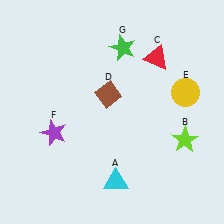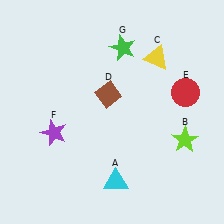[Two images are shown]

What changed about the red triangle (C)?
In Image 1, C is red. In Image 2, it changed to yellow.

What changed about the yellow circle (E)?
In Image 1, E is yellow. In Image 2, it changed to red.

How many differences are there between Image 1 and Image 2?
There are 2 differences between the two images.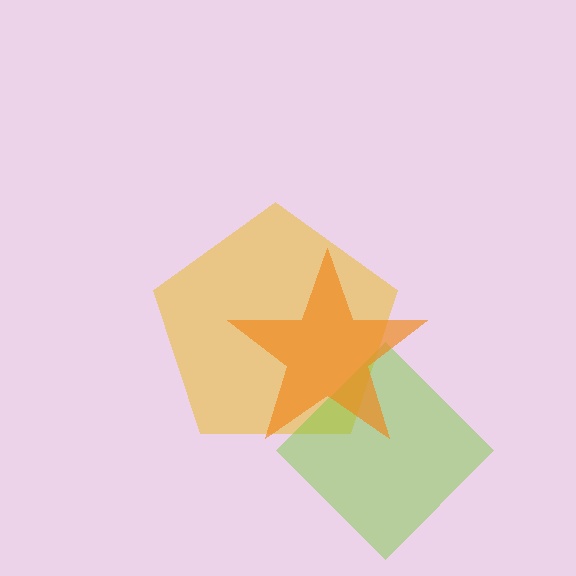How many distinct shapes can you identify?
There are 3 distinct shapes: a yellow pentagon, a lime diamond, an orange star.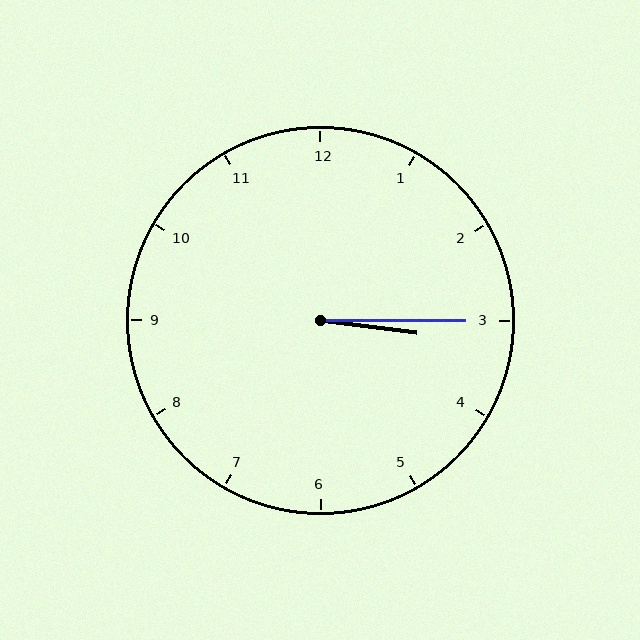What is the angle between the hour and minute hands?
Approximately 8 degrees.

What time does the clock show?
3:15.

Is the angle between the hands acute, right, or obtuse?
It is acute.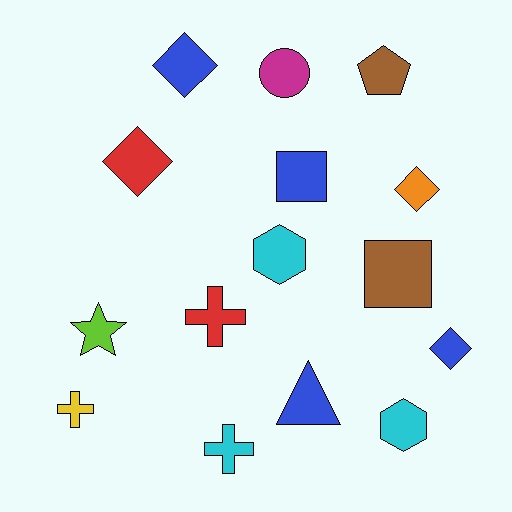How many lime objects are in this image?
There is 1 lime object.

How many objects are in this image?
There are 15 objects.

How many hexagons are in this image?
There are 2 hexagons.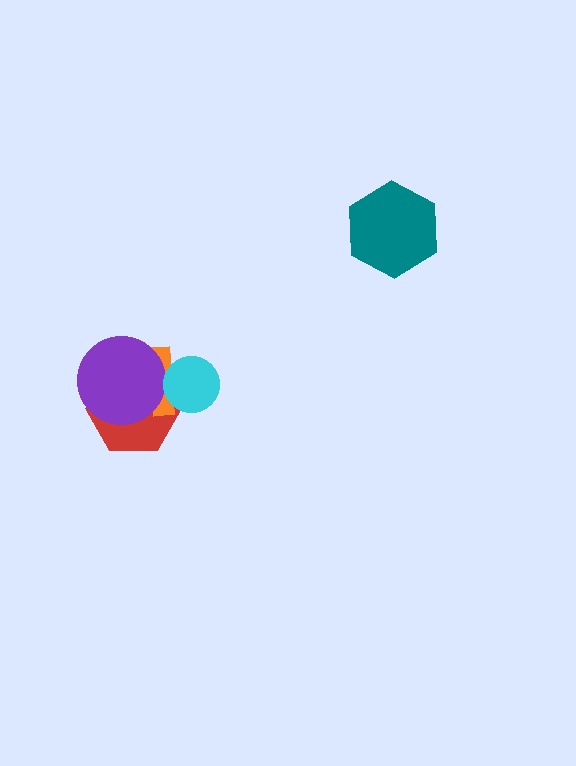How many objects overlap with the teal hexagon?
0 objects overlap with the teal hexagon.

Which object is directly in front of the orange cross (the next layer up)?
The purple circle is directly in front of the orange cross.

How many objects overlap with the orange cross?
3 objects overlap with the orange cross.